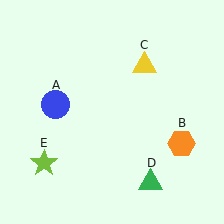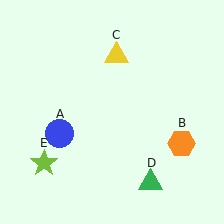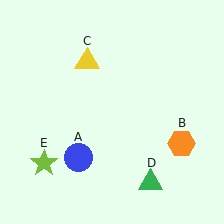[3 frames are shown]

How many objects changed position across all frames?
2 objects changed position: blue circle (object A), yellow triangle (object C).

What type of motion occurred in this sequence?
The blue circle (object A), yellow triangle (object C) rotated counterclockwise around the center of the scene.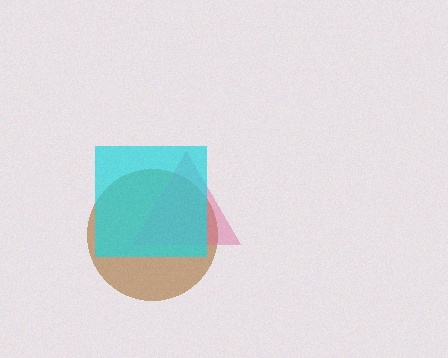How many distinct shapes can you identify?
There are 3 distinct shapes: a brown circle, a pink triangle, a cyan square.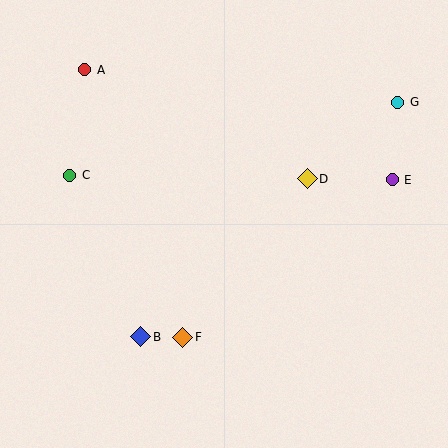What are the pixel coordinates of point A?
Point A is at (85, 70).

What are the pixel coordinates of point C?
Point C is at (70, 175).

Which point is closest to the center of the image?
Point D at (307, 179) is closest to the center.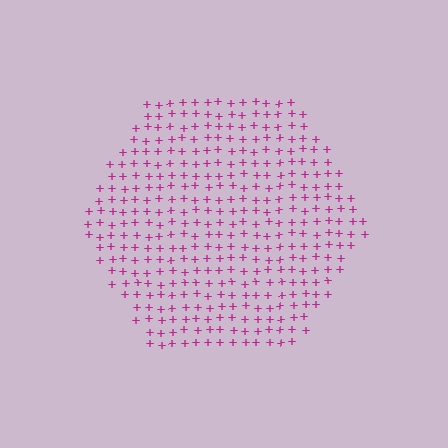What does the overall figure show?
The overall figure shows a hexagon.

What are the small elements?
The small elements are plus signs.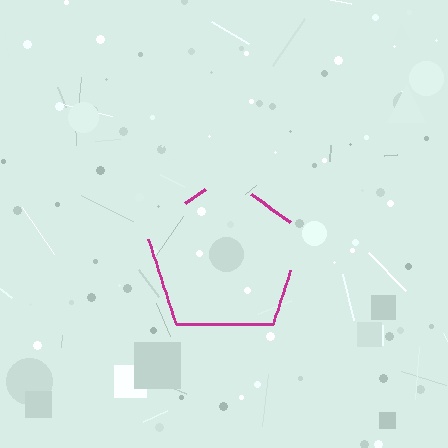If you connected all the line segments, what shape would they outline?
They would outline a pentagon.